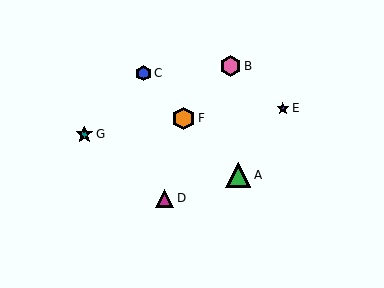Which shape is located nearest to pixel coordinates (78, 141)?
The teal star (labeled G) at (84, 134) is nearest to that location.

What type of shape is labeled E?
Shape E is a purple star.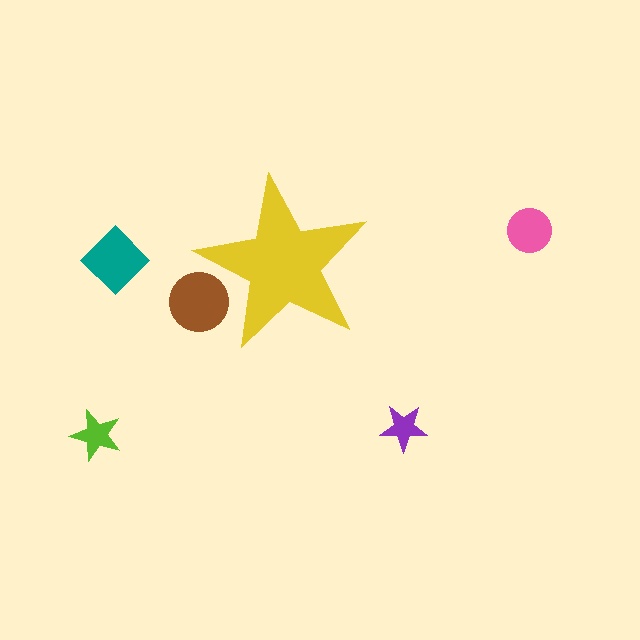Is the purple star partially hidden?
No, the purple star is fully visible.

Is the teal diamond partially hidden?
No, the teal diamond is fully visible.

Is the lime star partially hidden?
No, the lime star is fully visible.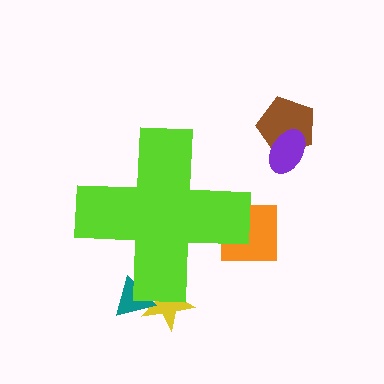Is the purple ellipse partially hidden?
No, the purple ellipse is fully visible.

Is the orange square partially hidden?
Yes, the orange square is partially hidden behind the lime cross.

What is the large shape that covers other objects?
A lime cross.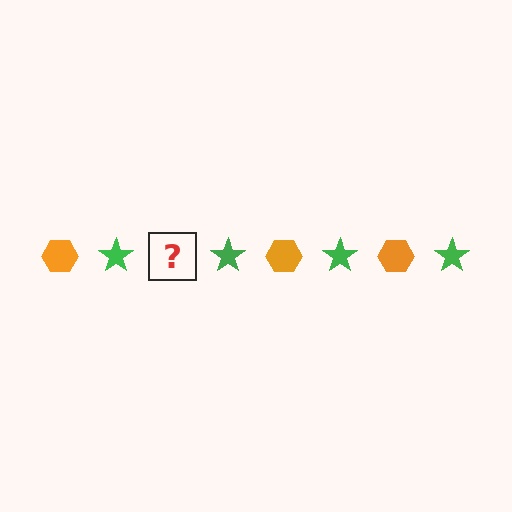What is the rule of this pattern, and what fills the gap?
The rule is that the pattern alternates between orange hexagon and green star. The gap should be filled with an orange hexagon.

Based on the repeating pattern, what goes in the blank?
The blank should be an orange hexagon.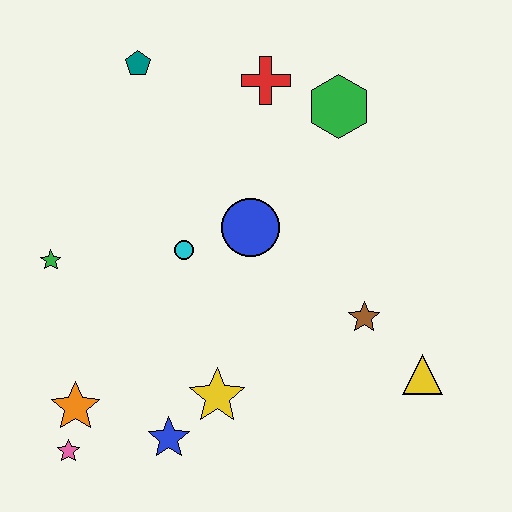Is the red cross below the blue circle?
No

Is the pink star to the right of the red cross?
No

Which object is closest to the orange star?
The pink star is closest to the orange star.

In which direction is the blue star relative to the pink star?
The blue star is to the right of the pink star.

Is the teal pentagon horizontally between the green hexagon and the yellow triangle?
No